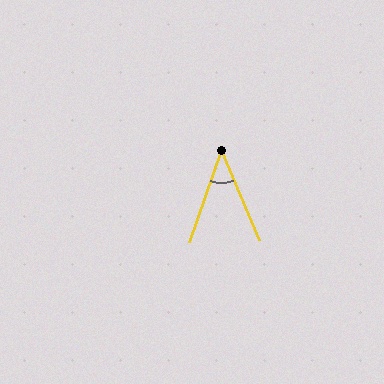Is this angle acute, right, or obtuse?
It is acute.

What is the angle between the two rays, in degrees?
Approximately 42 degrees.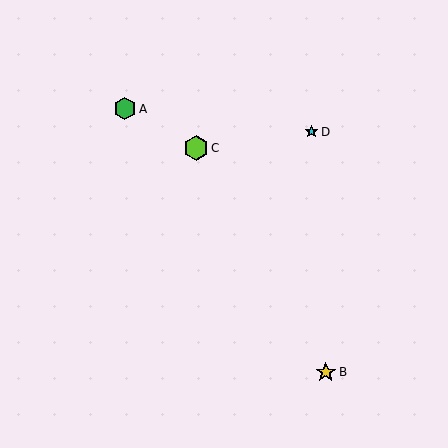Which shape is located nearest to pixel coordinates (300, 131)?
The cyan star (labeled D) at (311, 132) is nearest to that location.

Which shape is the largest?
The lime hexagon (labeled C) is the largest.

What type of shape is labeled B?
Shape B is a yellow star.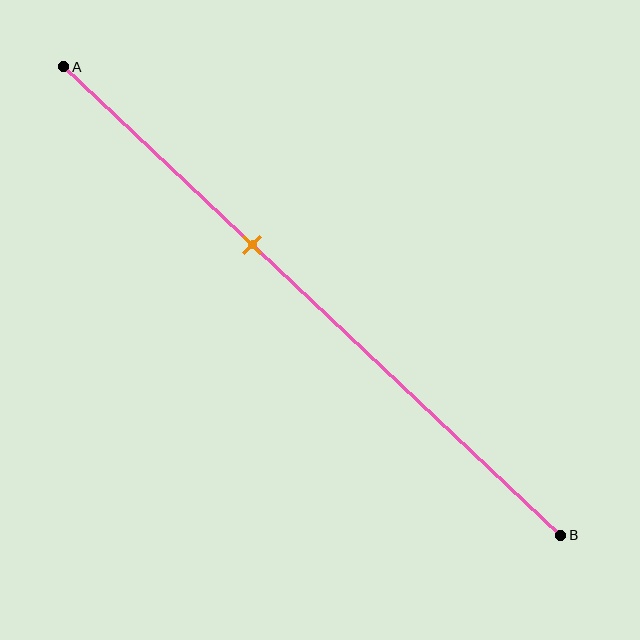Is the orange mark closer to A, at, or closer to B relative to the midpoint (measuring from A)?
The orange mark is closer to point A than the midpoint of segment AB.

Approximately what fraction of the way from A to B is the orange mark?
The orange mark is approximately 40% of the way from A to B.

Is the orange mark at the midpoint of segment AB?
No, the mark is at about 40% from A, not at the 50% midpoint.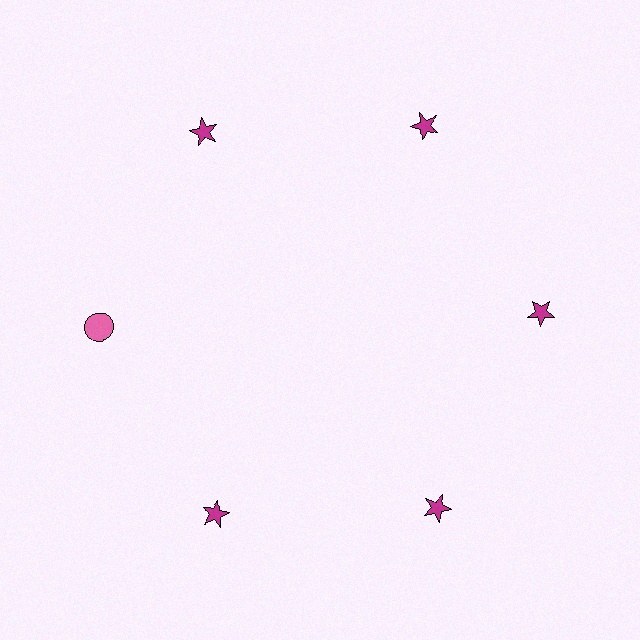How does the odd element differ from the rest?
It differs in both color (pink instead of magenta) and shape (circle instead of star).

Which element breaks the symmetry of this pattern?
The pink circle at roughly the 9 o'clock position breaks the symmetry. All other shapes are magenta stars.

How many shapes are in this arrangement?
There are 6 shapes arranged in a ring pattern.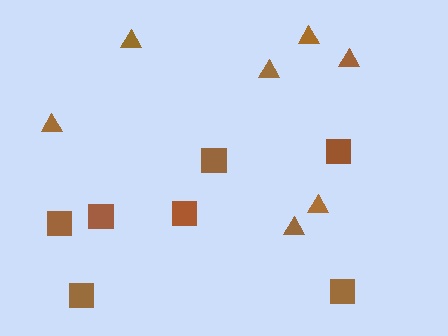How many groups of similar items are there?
There are 2 groups: one group of triangles (7) and one group of squares (7).